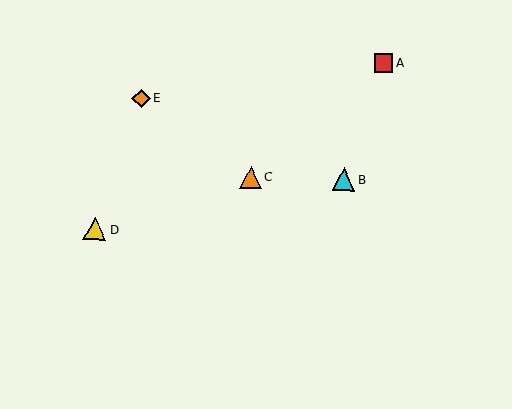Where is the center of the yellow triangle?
The center of the yellow triangle is at (95, 229).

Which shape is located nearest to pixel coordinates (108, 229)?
The yellow triangle (labeled D) at (95, 229) is nearest to that location.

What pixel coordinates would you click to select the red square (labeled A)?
Click at (384, 63) to select the red square A.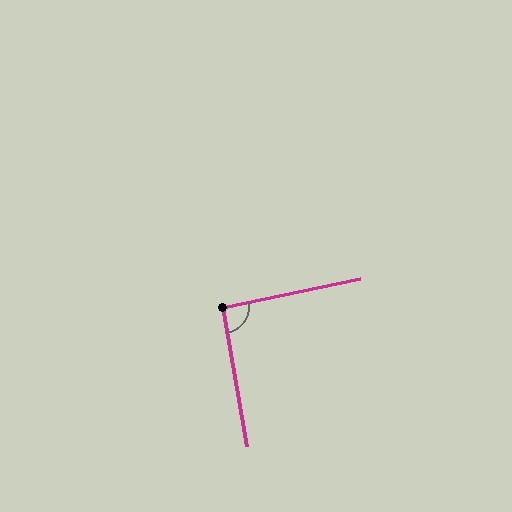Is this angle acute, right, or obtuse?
It is approximately a right angle.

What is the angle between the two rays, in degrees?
Approximately 92 degrees.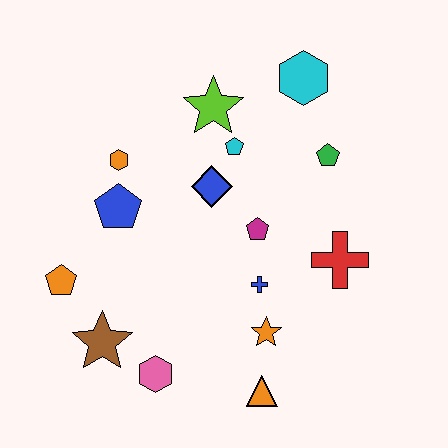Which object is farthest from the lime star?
The orange triangle is farthest from the lime star.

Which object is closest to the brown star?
The pink hexagon is closest to the brown star.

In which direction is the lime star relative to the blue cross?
The lime star is above the blue cross.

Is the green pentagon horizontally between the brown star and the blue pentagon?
No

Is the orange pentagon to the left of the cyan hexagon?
Yes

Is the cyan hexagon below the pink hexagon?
No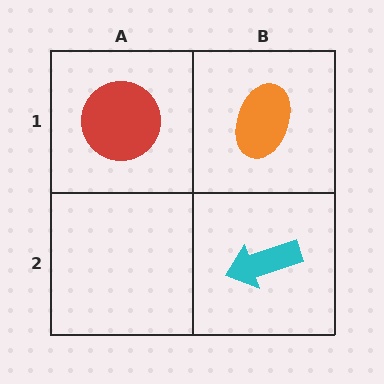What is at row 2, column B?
A cyan arrow.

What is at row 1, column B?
An orange ellipse.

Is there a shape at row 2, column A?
No, that cell is empty.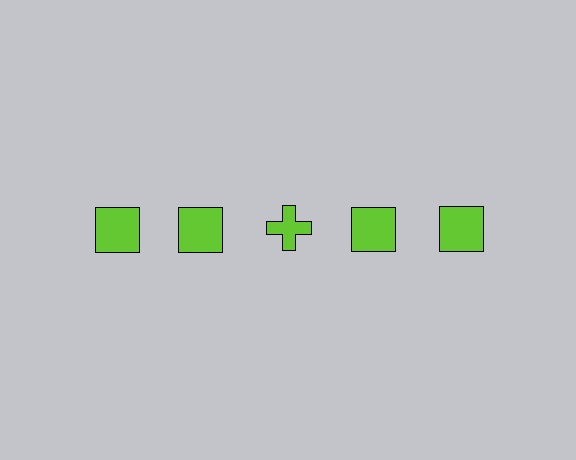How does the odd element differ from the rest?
It has a different shape: cross instead of square.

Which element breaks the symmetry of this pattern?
The lime cross in the top row, center column breaks the symmetry. All other shapes are lime squares.